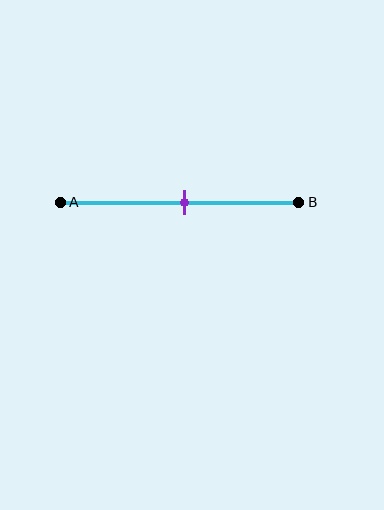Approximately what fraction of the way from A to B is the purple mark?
The purple mark is approximately 50% of the way from A to B.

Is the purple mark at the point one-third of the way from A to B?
No, the mark is at about 50% from A, not at the 33% one-third point.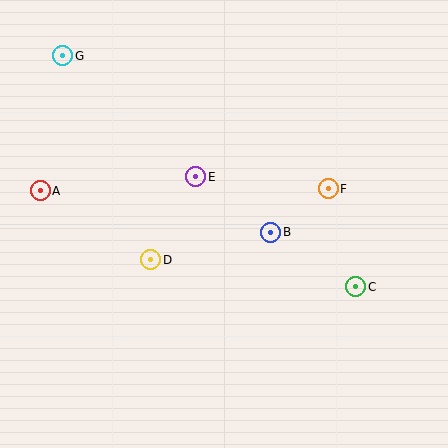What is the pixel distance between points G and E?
The distance between G and E is 180 pixels.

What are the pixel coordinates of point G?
Point G is at (63, 56).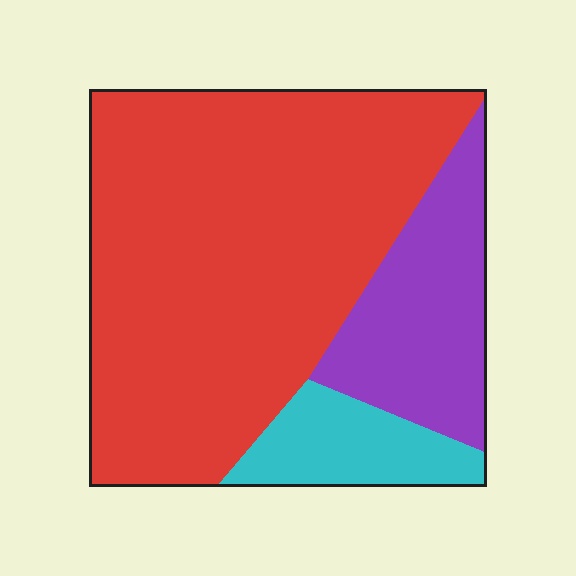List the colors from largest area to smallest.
From largest to smallest: red, purple, cyan.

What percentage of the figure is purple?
Purple takes up about one fifth (1/5) of the figure.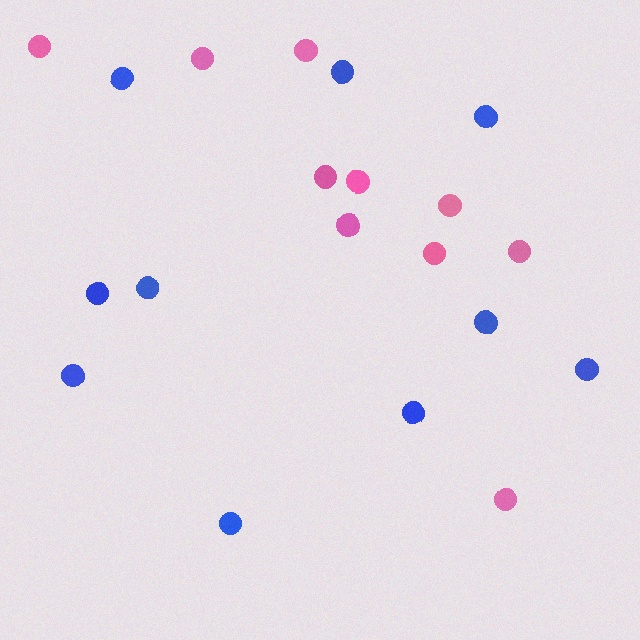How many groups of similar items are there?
There are 2 groups: one group of blue circles (10) and one group of pink circles (10).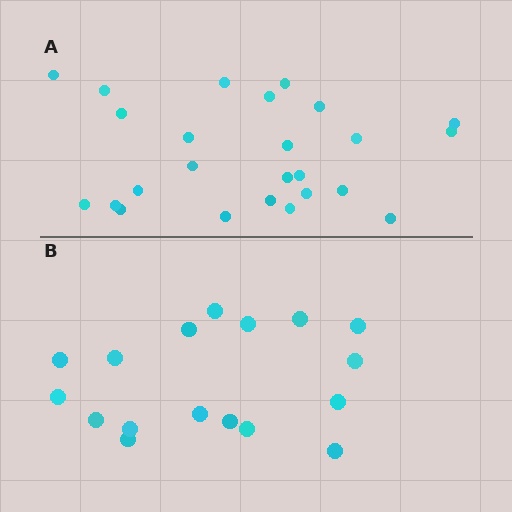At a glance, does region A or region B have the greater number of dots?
Region A (the top region) has more dots.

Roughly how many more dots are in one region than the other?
Region A has roughly 8 or so more dots than region B.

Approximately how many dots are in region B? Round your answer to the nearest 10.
About 20 dots. (The exact count is 17, which rounds to 20.)